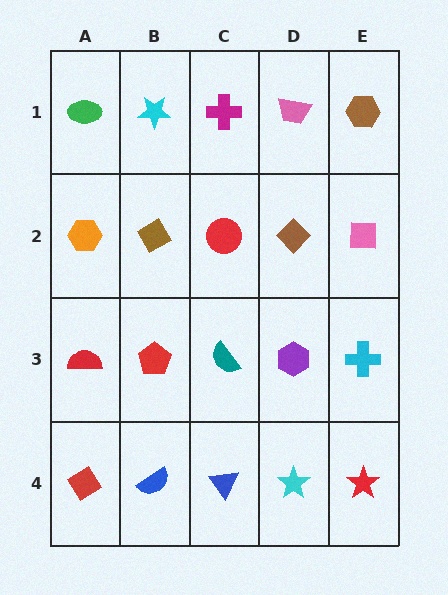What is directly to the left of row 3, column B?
A red semicircle.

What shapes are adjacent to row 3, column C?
A red circle (row 2, column C), a blue triangle (row 4, column C), a red pentagon (row 3, column B), a purple hexagon (row 3, column D).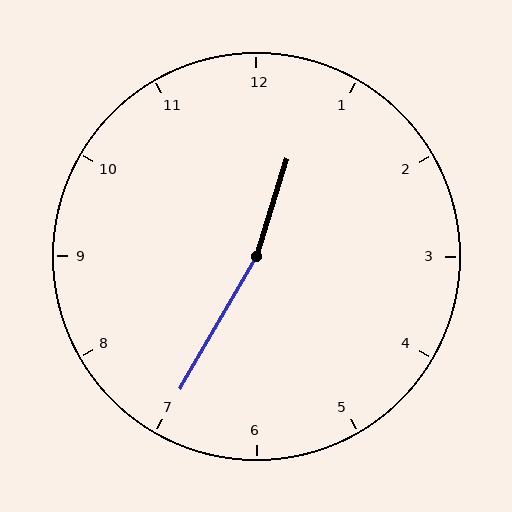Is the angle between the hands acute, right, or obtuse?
It is obtuse.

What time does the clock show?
12:35.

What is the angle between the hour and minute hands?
Approximately 168 degrees.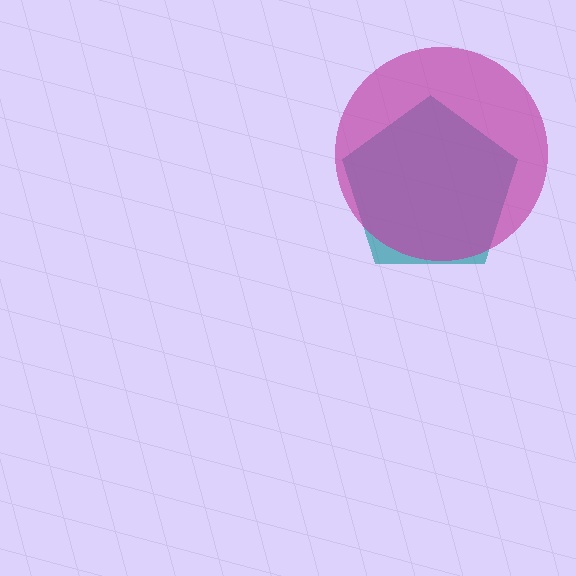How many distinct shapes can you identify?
There are 2 distinct shapes: a teal pentagon, a magenta circle.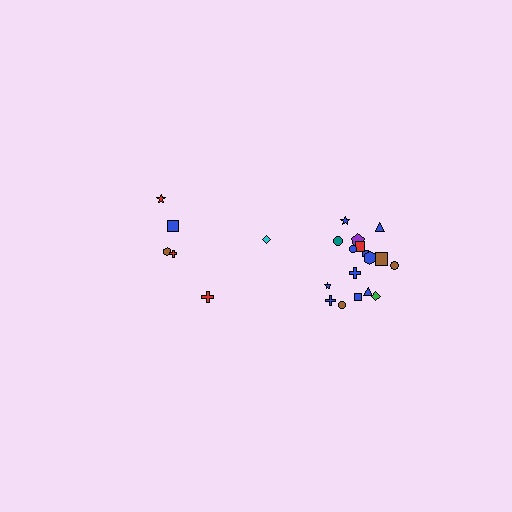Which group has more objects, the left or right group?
The right group.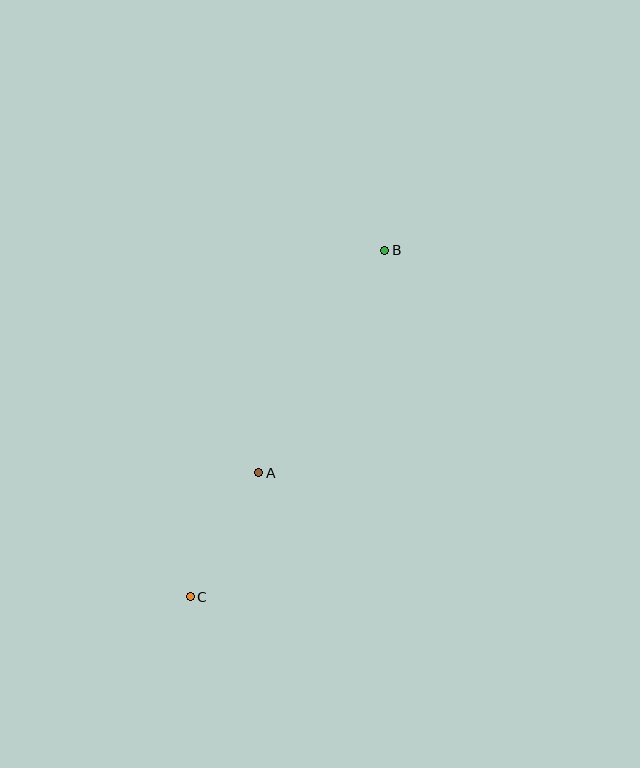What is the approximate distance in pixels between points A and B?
The distance between A and B is approximately 256 pixels.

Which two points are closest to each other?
Points A and C are closest to each other.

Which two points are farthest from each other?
Points B and C are farthest from each other.